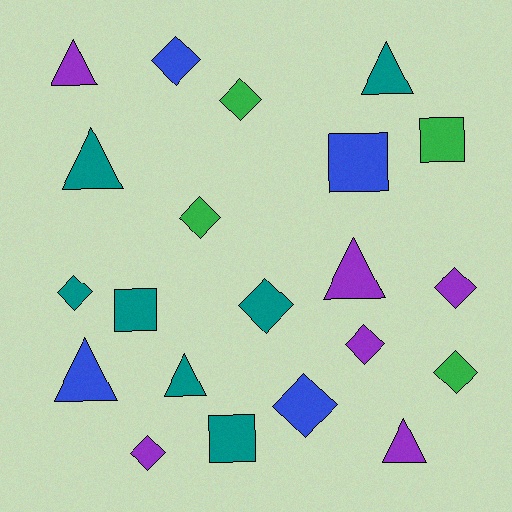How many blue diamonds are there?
There are 2 blue diamonds.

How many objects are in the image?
There are 21 objects.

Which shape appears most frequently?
Diamond, with 10 objects.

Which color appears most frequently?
Teal, with 7 objects.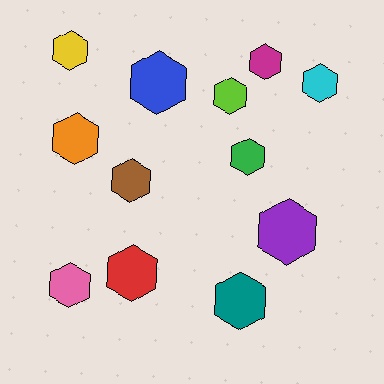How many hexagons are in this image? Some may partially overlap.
There are 12 hexagons.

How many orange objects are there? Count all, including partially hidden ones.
There is 1 orange object.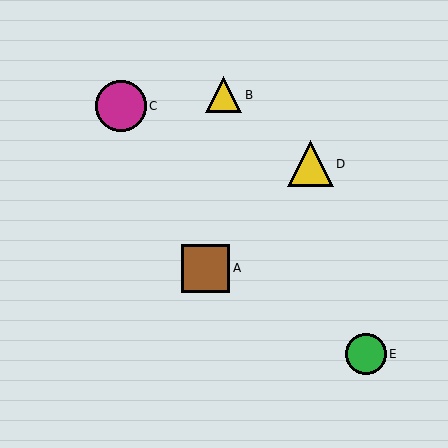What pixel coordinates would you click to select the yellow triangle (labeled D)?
Click at (311, 164) to select the yellow triangle D.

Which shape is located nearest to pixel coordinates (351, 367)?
The green circle (labeled E) at (366, 354) is nearest to that location.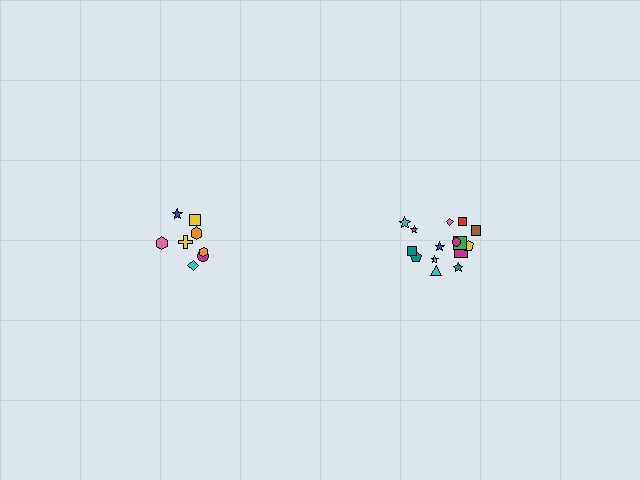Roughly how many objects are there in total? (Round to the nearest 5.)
Roughly 25 objects in total.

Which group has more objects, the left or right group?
The right group.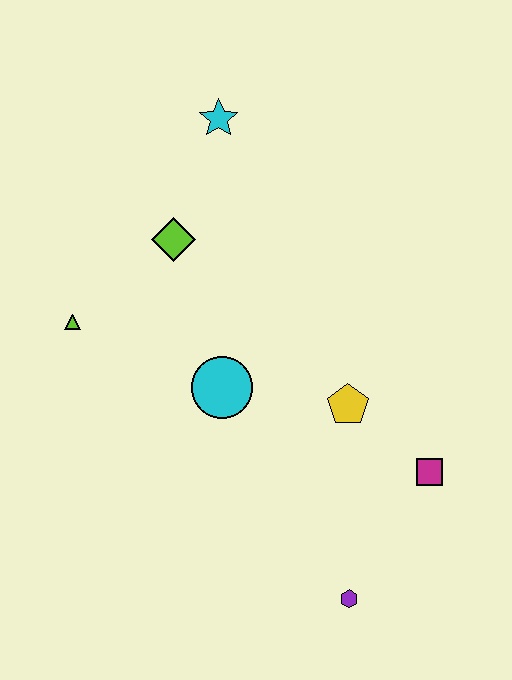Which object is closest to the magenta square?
The yellow pentagon is closest to the magenta square.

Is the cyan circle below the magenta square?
No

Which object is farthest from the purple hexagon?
The cyan star is farthest from the purple hexagon.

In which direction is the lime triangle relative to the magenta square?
The lime triangle is to the left of the magenta square.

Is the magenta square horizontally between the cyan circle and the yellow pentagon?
No